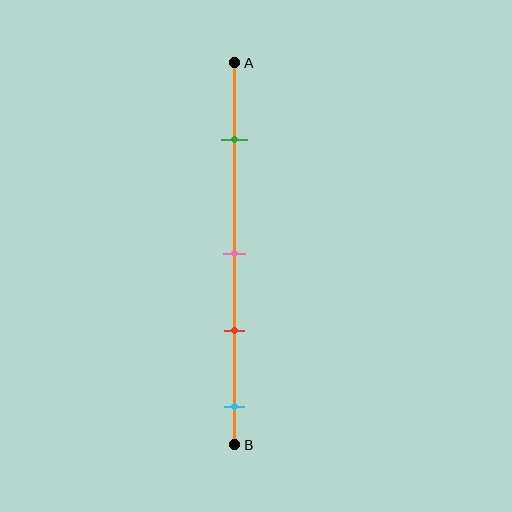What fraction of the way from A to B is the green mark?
The green mark is approximately 20% (0.2) of the way from A to B.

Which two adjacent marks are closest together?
The pink and red marks are the closest adjacent pair.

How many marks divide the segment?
There are 4 marks dividing the segment.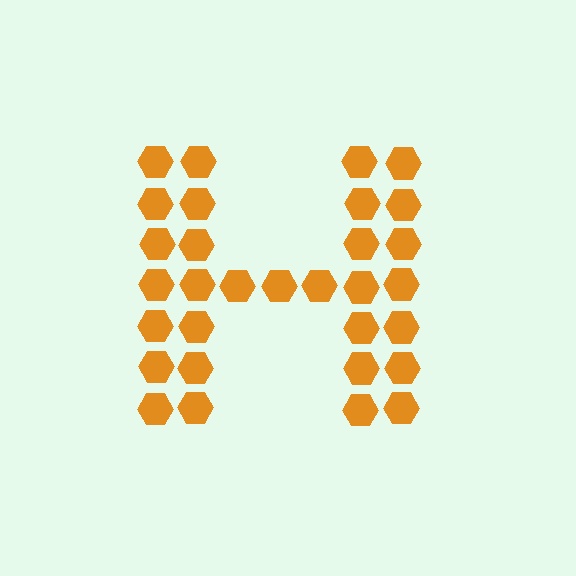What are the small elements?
The small elements are hexagons.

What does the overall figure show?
The overall figure shows the letter H.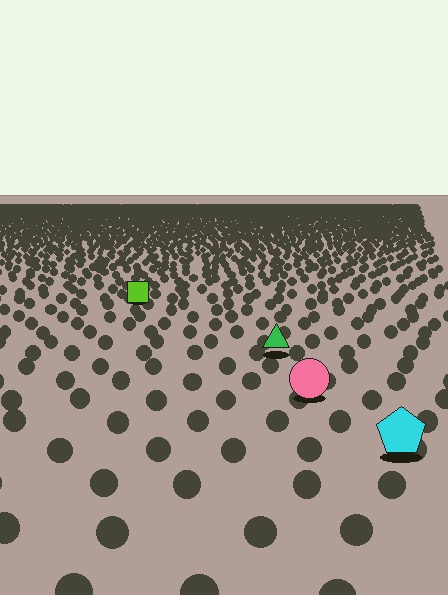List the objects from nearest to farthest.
From nearest to farthest: the cyan pentagon, the pink circle, the green triangle, the lime square.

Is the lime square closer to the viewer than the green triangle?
No. The green triangle is closer — you can tell from the texture gradient: the ground texture is coarser near it.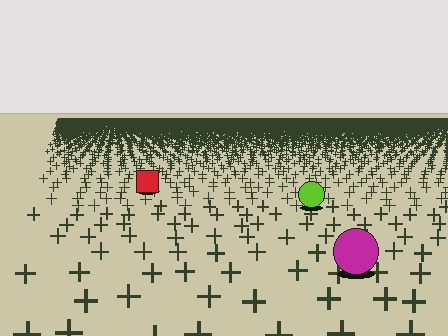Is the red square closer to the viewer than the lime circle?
No. The lime circle is closer — you can tell from the texture gradient: the ground texture is coarser near it.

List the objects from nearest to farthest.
From nearest to farthest: the magenta circle, the lime circle, the red square.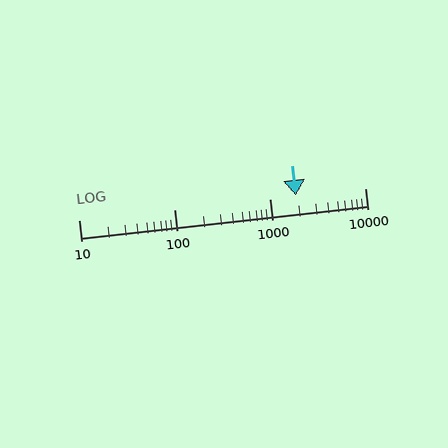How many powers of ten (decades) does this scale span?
The scale spans 3 decades, from 10 to 10000.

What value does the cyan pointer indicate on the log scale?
The pointer indicates approximately 1900.